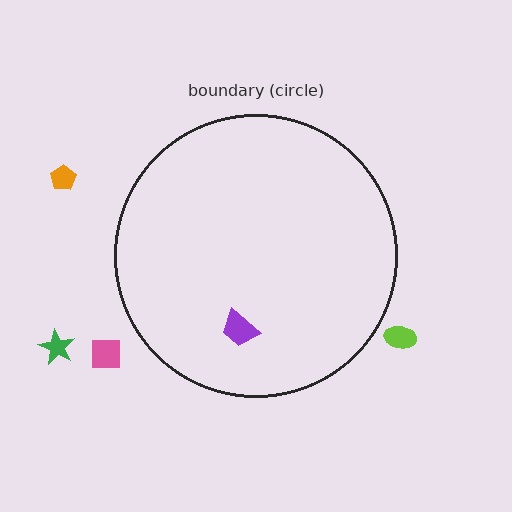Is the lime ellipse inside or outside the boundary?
Outside.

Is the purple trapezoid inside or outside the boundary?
Inside.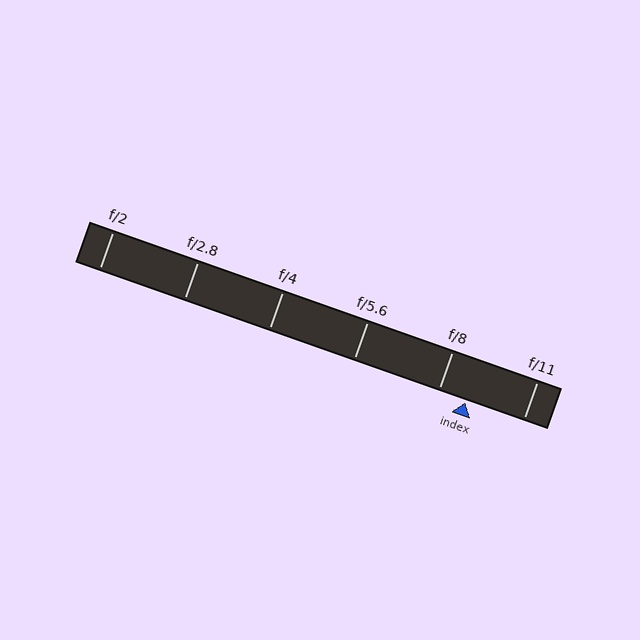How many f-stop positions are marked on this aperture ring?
There are 6 f-stop positions marked.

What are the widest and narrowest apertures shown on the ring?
The widest aperture shown is f/2 and the narrowest is f/11.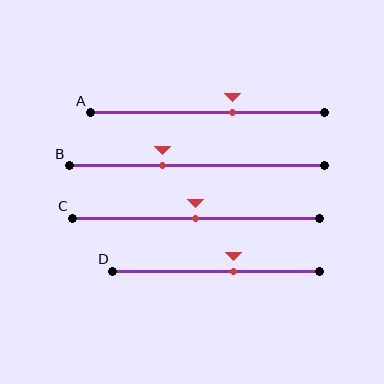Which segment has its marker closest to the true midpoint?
Segment C has its marker closest to the true midpoint.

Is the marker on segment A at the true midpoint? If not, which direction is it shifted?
No, the marker on segment A is shifted to the right by about 11% of the segment length.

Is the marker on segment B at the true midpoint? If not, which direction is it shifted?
No, the marker on segment B is shifted to the left by about 13% of the segment length.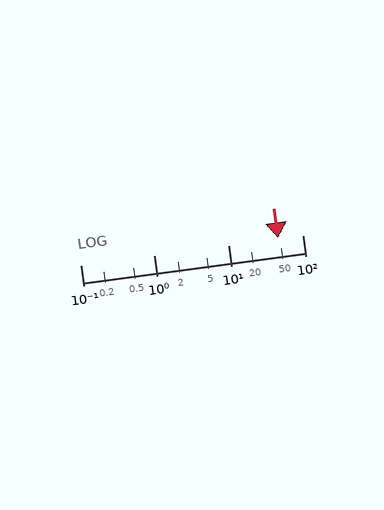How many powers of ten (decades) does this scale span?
The scale spans 3 decades, from 0.1 to 100.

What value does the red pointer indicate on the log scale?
The pointer indicates approximately 47.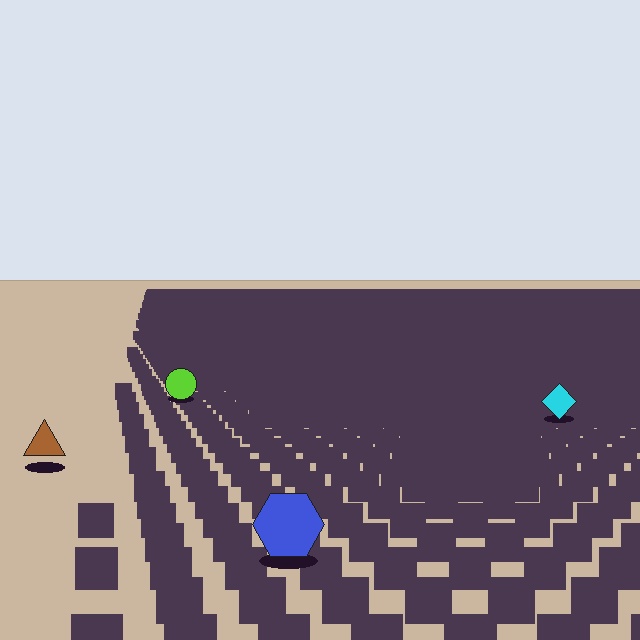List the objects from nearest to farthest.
From nearest to farthest: the blue hexagon, the brown triangle, the cyan diamond, the lime circle.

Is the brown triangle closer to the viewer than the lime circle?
Yes. The brown triangle is closer — you can tell from the texture gradient: the ground texture is coarser near it.